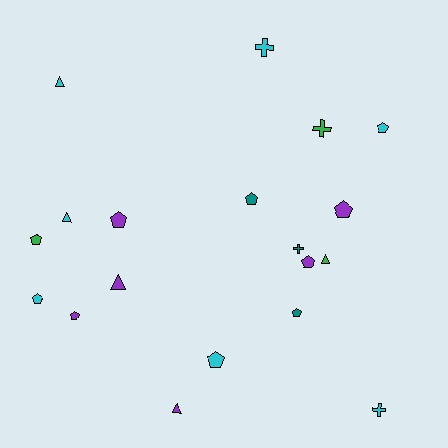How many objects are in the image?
There are 19 objects.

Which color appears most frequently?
Cyan, with 7 objects.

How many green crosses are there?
There is 1 green cross.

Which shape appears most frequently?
Pentagon, with 10 objects.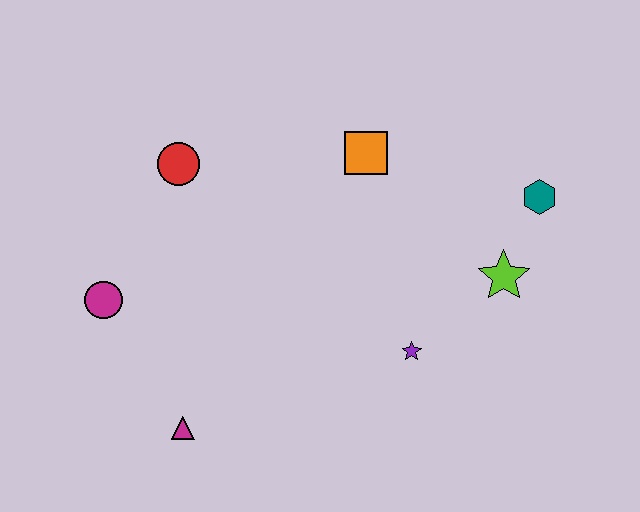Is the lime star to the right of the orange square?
Yes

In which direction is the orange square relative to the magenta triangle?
The orange square is above the magenta triangle.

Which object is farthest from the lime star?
The magenta circle is farthest from the lime star.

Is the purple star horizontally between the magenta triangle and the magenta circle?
No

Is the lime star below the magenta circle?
No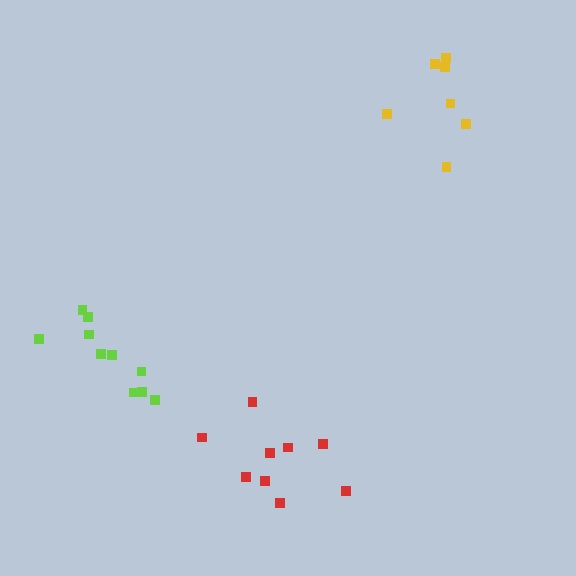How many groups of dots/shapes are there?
There are 3 groups.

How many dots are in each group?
Group 1: 9 dots, Group 2: 7 dots, Group 3: 10 dots (26 total).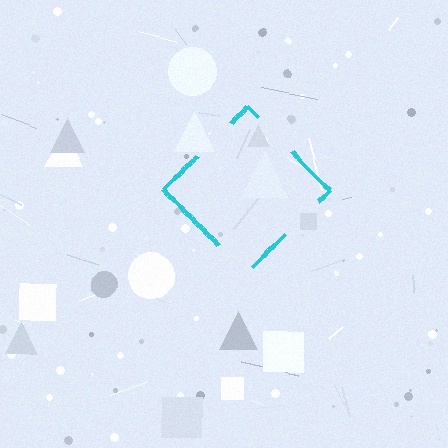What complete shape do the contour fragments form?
The contour fragments form a diamond.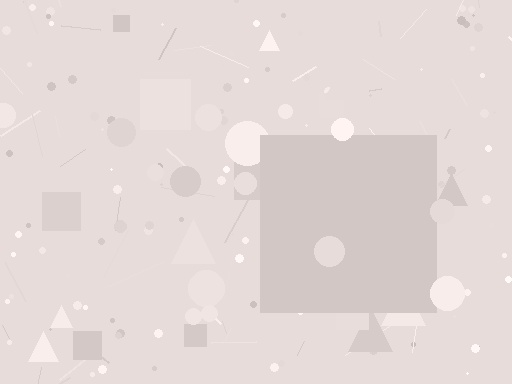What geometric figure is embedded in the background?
A square is embedded in the background.